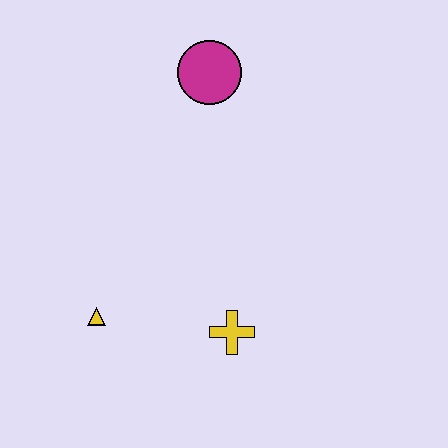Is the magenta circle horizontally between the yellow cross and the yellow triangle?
Yes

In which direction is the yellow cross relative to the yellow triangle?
The yellow cross is to the right of the yellow triangle.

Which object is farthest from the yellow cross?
The magenta circle is farthest from the yellow cross.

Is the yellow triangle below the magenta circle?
Yes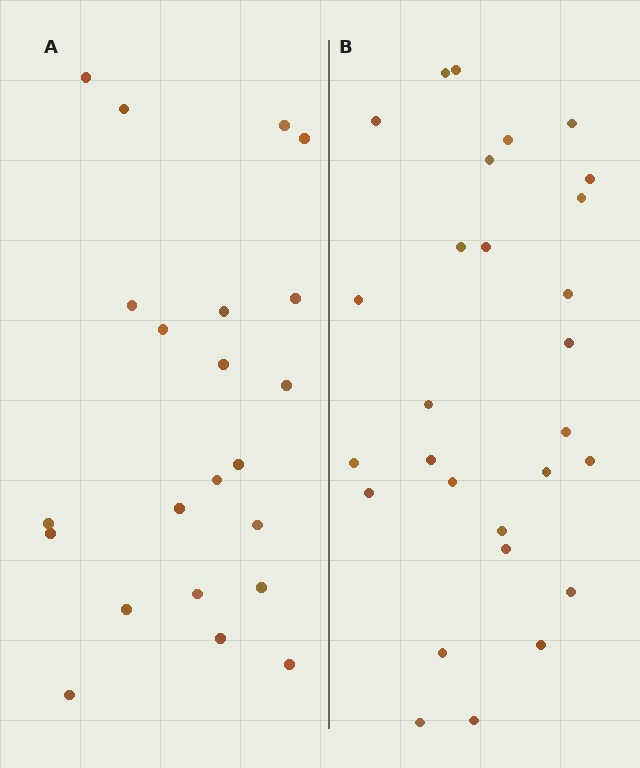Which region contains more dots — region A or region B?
Region B (the right region) has more dots.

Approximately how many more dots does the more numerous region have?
Region B has about 6 more dots than region A.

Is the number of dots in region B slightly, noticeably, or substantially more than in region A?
Region B has noticeably more, but not dramatically so. The ratio is roughly 1.3 to 1.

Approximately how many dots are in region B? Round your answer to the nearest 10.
About 30 dots. (The exact count is 28, which rounds to 30.)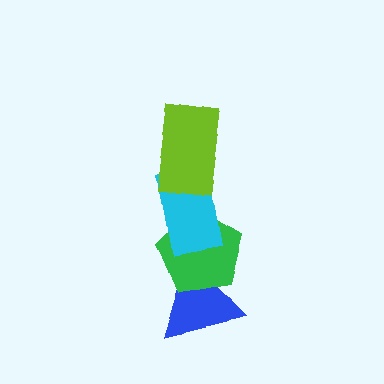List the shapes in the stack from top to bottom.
From top to bottom: the lime rectangle, the cyan rectangle, the green pentagon, the blue triangle.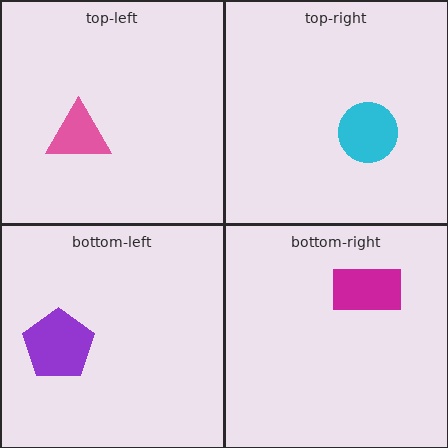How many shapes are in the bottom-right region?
1.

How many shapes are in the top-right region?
1.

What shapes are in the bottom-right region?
The magenta rectangle.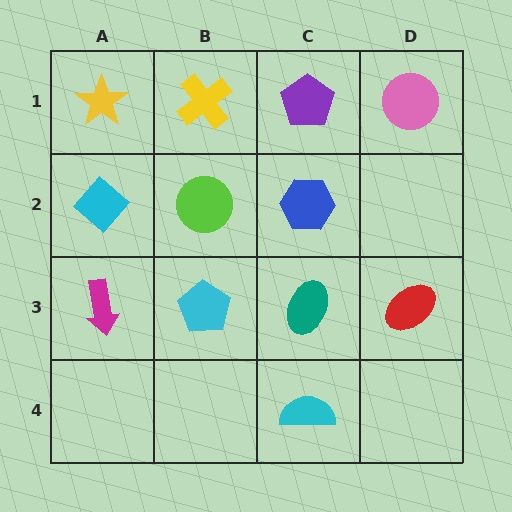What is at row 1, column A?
A yellow star.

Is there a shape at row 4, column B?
No, that cell is empty.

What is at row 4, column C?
A cyan semicircle.